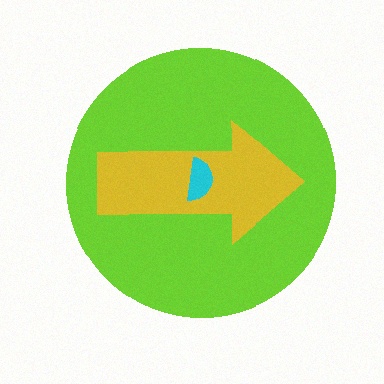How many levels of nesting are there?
3.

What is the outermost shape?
The lime circle.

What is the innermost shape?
The cyan semicircle.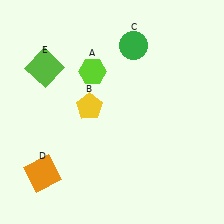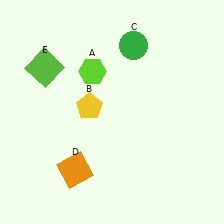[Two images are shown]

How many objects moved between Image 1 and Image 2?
1 object moved between the two images.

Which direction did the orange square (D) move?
The orange square (D) moved right.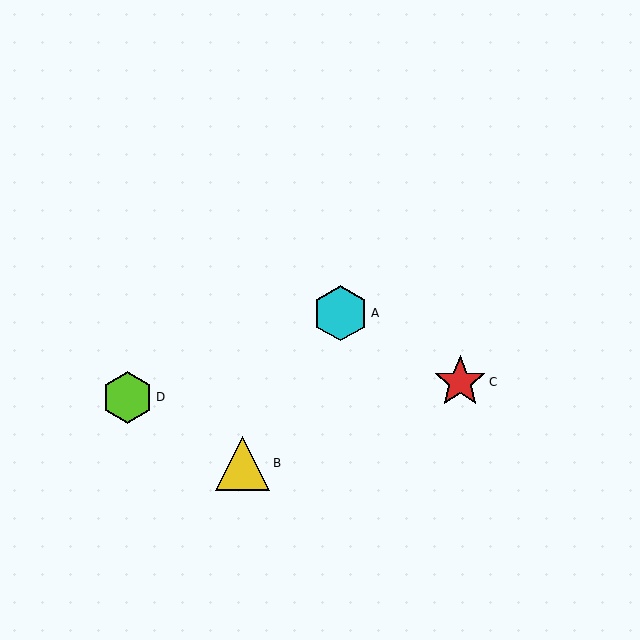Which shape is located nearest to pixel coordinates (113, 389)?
The lime hexagon (labeled D) at (127, 397) is nearest to that location.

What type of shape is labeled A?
Shape A is a cyan hexagon.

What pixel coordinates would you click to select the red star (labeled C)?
Click at (460, 382) to select the red star C.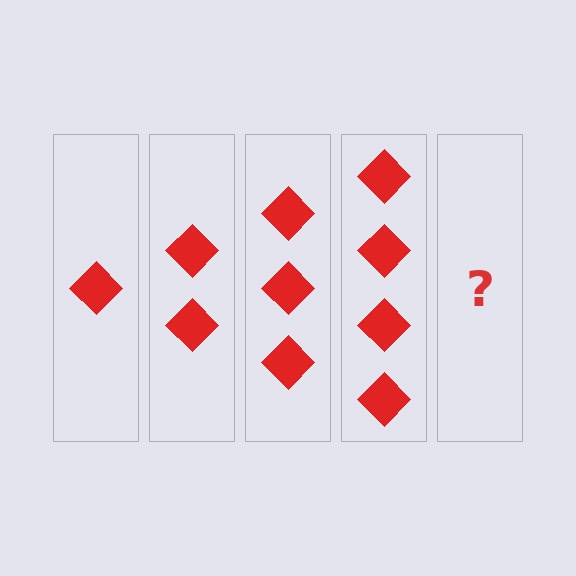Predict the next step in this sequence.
The next step is 5 diamonds.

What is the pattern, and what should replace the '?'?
The pattern is that each step adds one more diamond. The '?' should be 5 diamonds.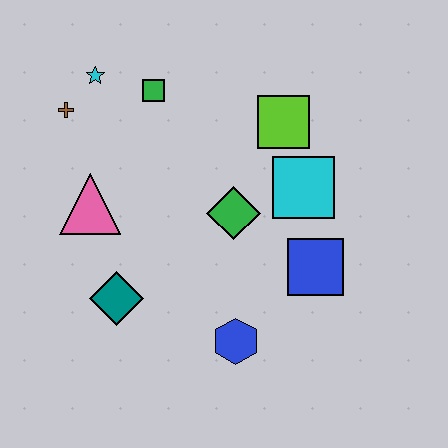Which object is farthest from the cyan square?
The brown cross is farthest from the cyan square.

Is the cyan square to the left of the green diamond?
No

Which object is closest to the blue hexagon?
The blue square is closest to the blue hexagon.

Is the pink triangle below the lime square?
Yes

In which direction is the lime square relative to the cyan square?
The lime square is above the cyan square.